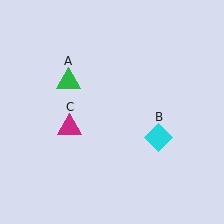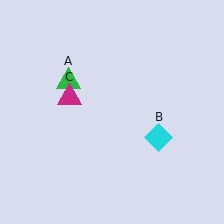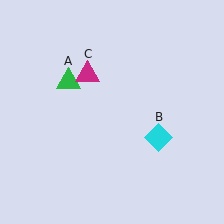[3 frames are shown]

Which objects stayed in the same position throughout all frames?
Green triangle (object A) and cyan diamond (object B) remained stationary.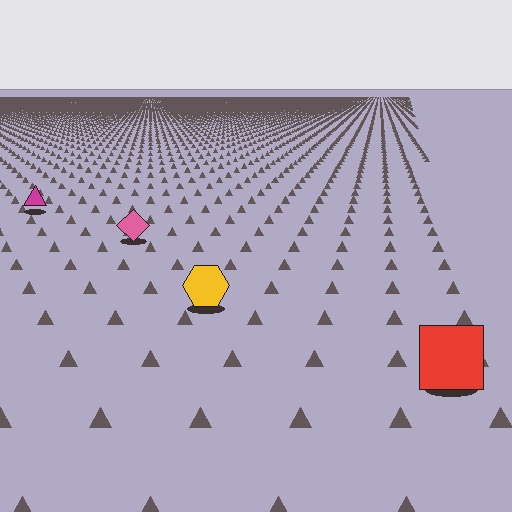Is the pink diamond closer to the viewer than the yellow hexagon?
No. The yellow hexagon is closer — you can tell from the texture gradient: the ground texture is coarser near it.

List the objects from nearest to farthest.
From nearest to farthest: the red square, the yellow hexagon, the pink diamond, the magenta triangle.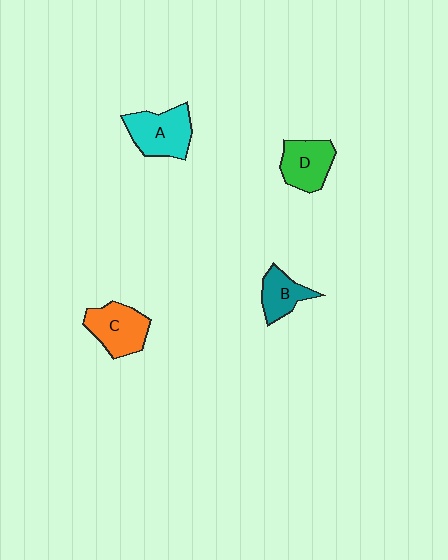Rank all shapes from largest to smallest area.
From largest to smallest: A (cyan), C (orange), D (green), B (teal).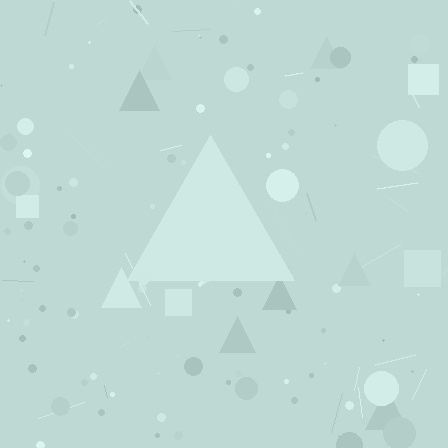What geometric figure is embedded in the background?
A triangle is embedded in the background.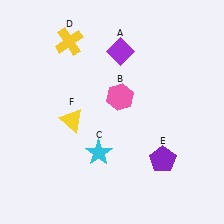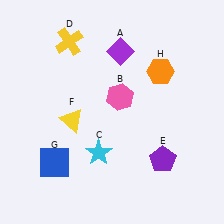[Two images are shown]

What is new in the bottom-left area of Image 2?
A blue square (G) was added in the bottom-left area of Image 2.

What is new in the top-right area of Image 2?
An orange hexagon (H) was added in the top-right area of Image 2.